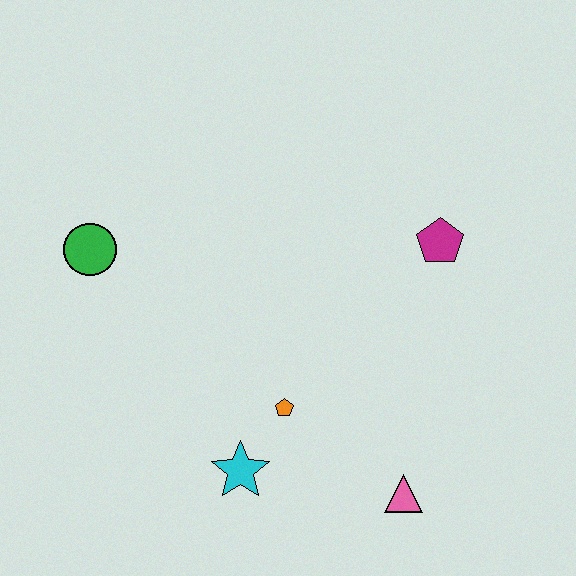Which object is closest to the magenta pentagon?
The orange pentagon is closest to the magenta pentagon.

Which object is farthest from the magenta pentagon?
The green circle is farthest from the magenta pentagon.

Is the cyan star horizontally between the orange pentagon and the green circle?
Yes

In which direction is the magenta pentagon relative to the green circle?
The magenta pentagon is to the right of the green circle.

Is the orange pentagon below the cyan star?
No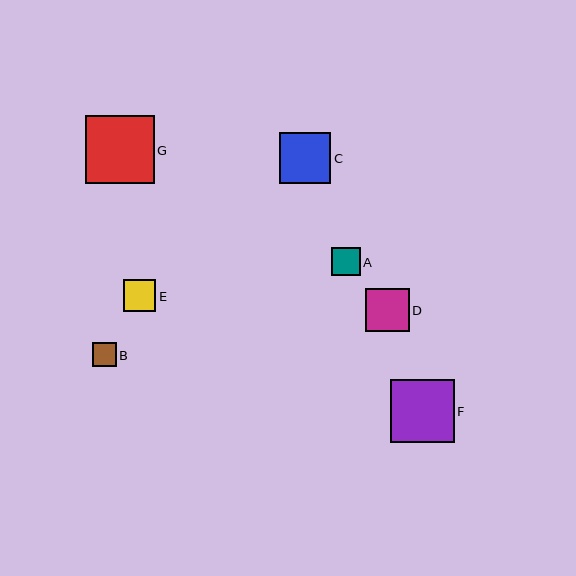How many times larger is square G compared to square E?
Square G is approximately 2.1 times the size of square E.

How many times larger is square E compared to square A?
Square E is approximately 1.1 times the size of square A.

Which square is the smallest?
Square B is the smallest with a size of approximately 24 pixels.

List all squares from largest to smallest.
From largest to smallest: G, F, C, D, E, A, B.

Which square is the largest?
Square G is the largest with a size of approximately 69 pixels.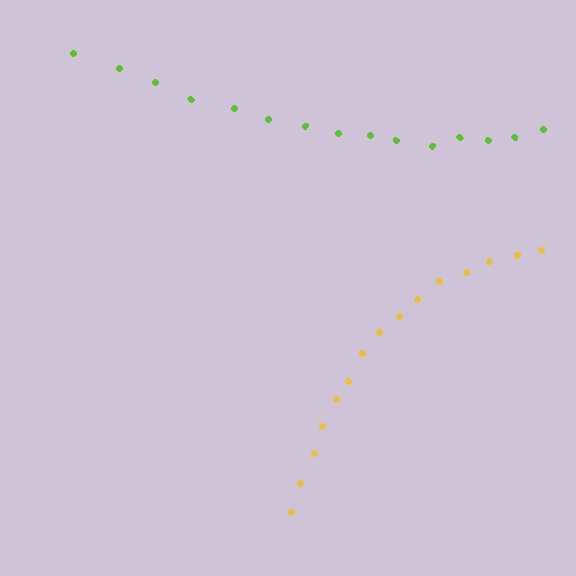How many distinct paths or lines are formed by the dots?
There are 2 distinct paths.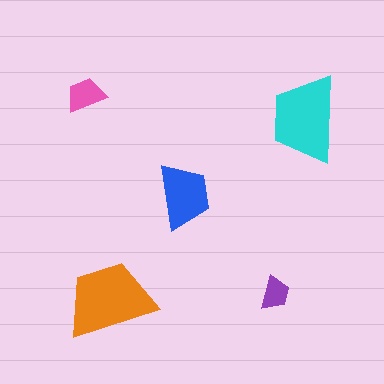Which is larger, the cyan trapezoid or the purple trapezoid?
The cyan one.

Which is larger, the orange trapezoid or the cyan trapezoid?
The orange one.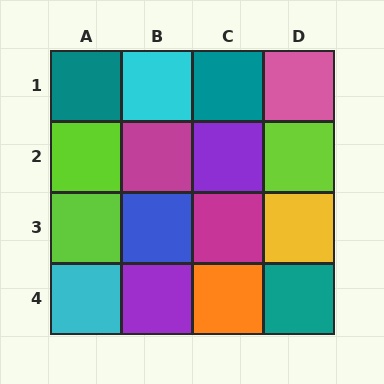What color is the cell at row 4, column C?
Orange.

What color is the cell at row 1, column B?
Cyan.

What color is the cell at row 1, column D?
Pink.